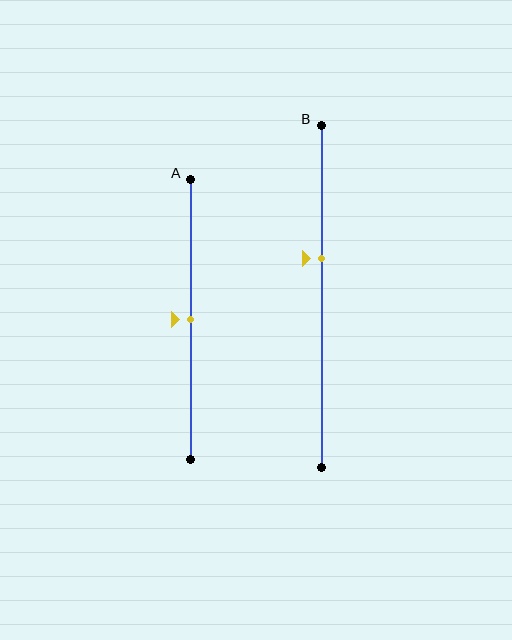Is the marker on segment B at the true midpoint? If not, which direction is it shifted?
No, the marker on segment B is shifted upward by about 11% of the segment length.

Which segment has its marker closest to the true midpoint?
Segment A has its marker closest to the true midpoint.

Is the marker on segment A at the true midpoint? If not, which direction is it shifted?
Yes, the marker on segment A is at the true midpoint.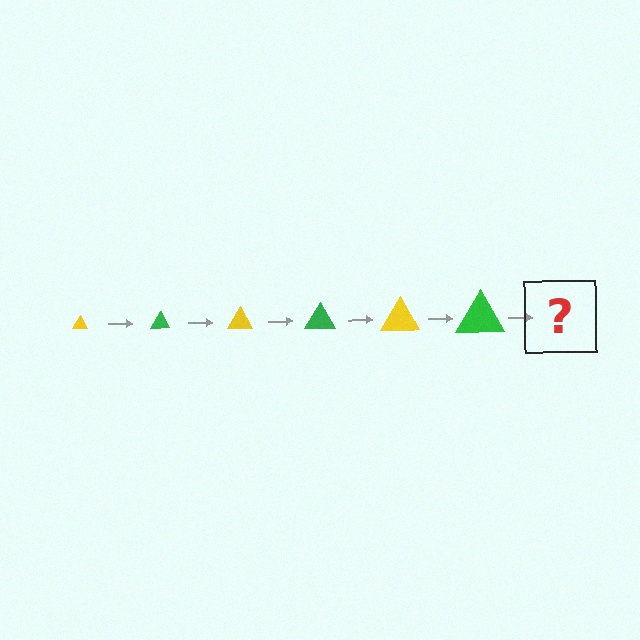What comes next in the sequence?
The next element should be a yellow triangle, larger than the previous one.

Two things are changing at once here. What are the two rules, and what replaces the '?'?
The two rules are that the triangle grows larger each step and the color cycles through yellow and green. The '?' should be a yellow triangle, larger than the previous one.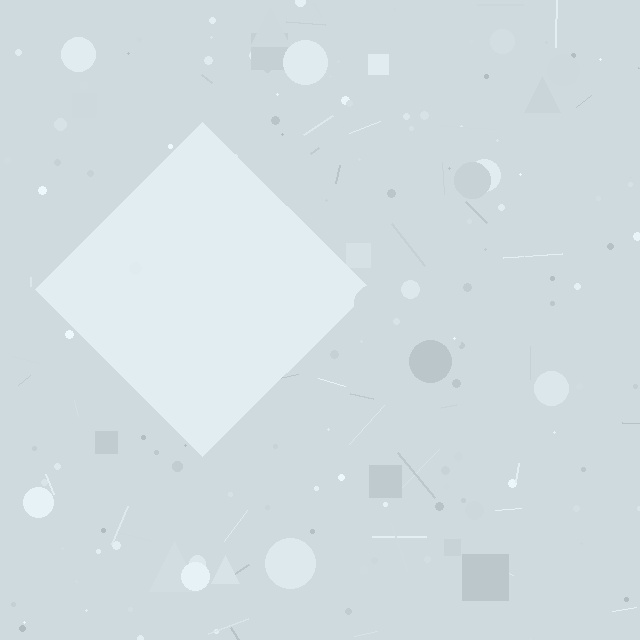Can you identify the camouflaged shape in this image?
The camouflaged shape is a diamond.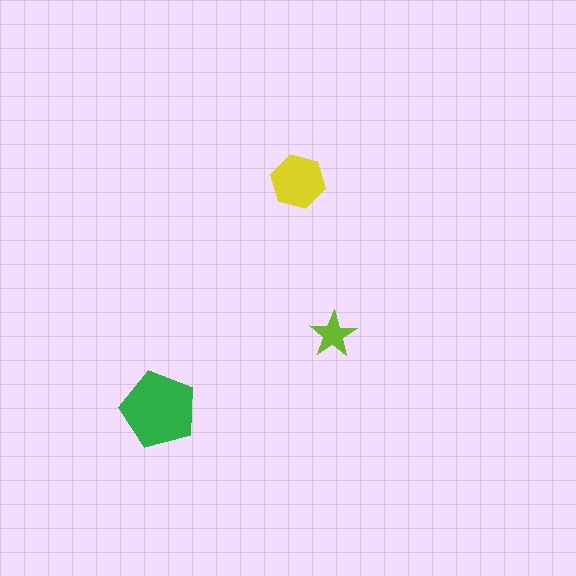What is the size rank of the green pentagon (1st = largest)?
1st.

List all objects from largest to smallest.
The green pentagon, the yellow hexagon, the lime star.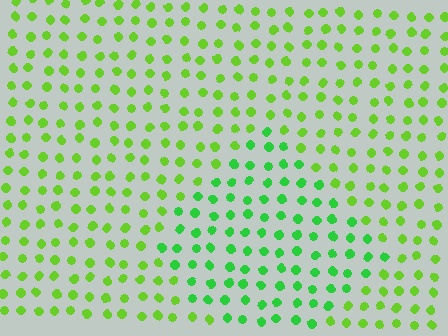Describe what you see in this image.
The image is filled with small lime elements in a uniform arrangement. A diamond-shaped region is visible where the elements are tinted to a slightly different hue, forming a subtle color boundary.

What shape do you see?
I see a diamond.